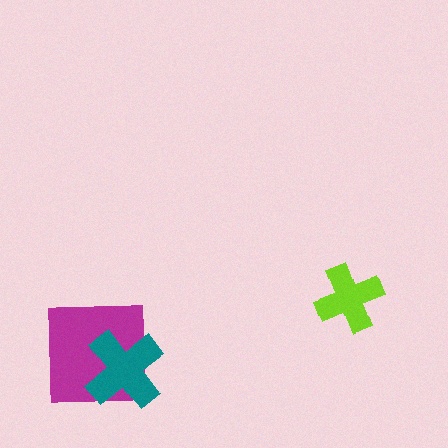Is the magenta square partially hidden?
Yes, it is partially covered by another shape.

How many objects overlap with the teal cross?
1 object overlaps with the teal cross.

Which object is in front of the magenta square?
The teal cross is in front of the magenta square.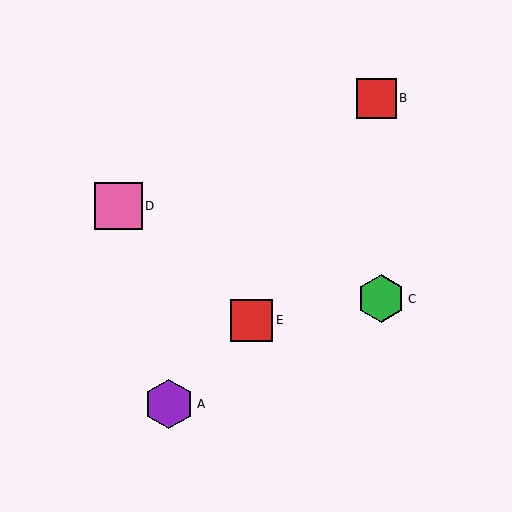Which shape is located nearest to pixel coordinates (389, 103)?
The red square (labeled B) at (376, 98) is nearest to that location.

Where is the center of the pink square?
The center of the pink square is at (119, 206).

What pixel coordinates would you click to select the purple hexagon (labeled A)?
Click at (169, 404) to select the purple hexagon A.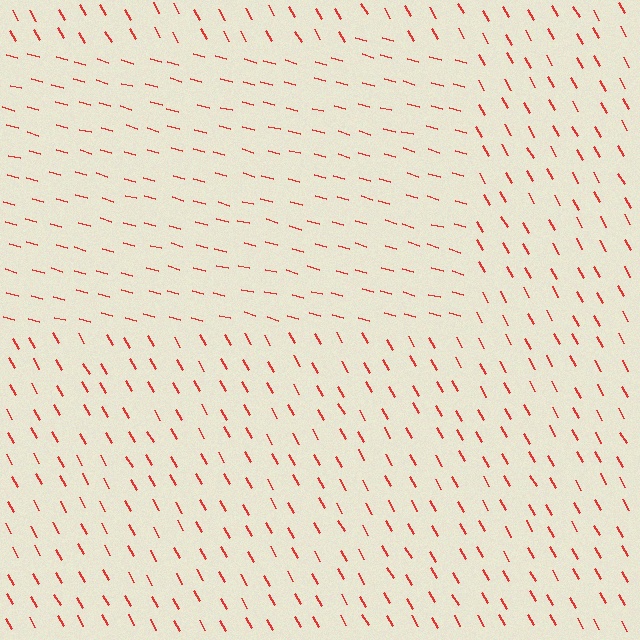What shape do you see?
I see a rectangle.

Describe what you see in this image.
The image is filled with small red line segments. A rectangle region in the image has lines oriented differently from the surrounding lines, creating a visible texture boundary.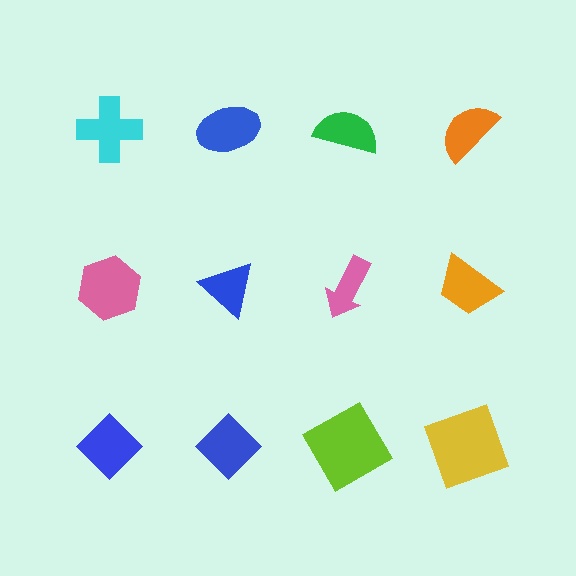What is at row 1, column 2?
A blue ellipse.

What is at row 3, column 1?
A blue diamond.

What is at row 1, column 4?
An orange semicircle.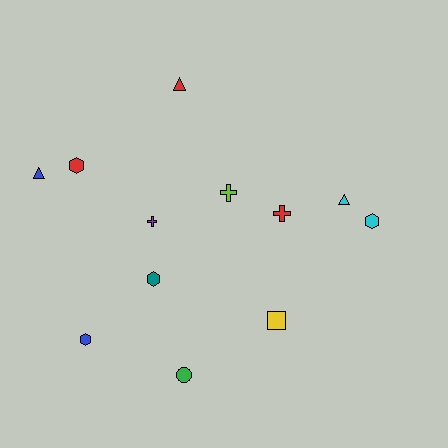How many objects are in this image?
There are 12 objects.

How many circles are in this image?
There is 1 circle.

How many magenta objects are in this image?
There are no magenta objects.